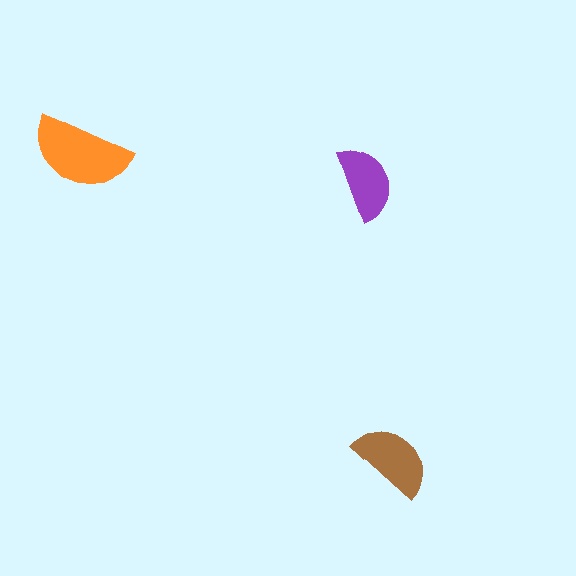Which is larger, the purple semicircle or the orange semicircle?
The orange one.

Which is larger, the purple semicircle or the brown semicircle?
The brown one.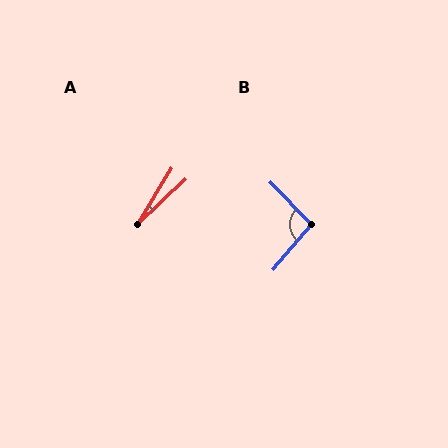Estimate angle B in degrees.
Approximately 95 degrees.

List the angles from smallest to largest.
A (16°), B (95°).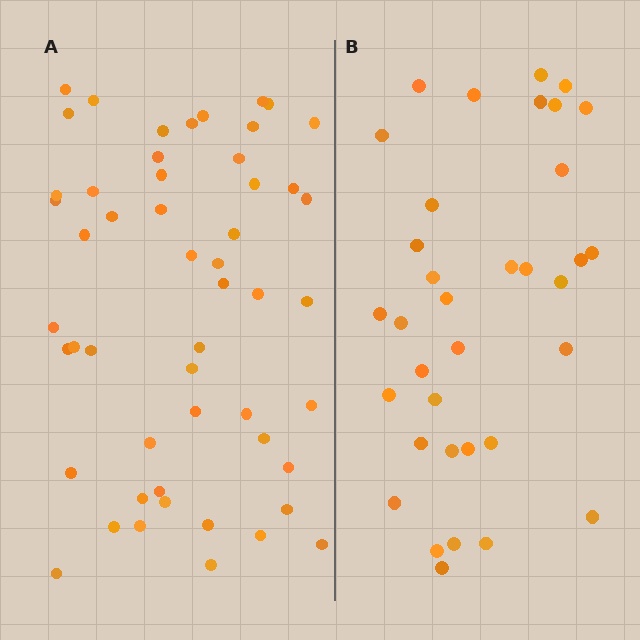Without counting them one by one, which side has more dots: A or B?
Region A (the left region) has more dots.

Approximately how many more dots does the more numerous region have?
Region A has approximately 15 more dots than region B.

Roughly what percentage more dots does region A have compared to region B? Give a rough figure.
About 50% more.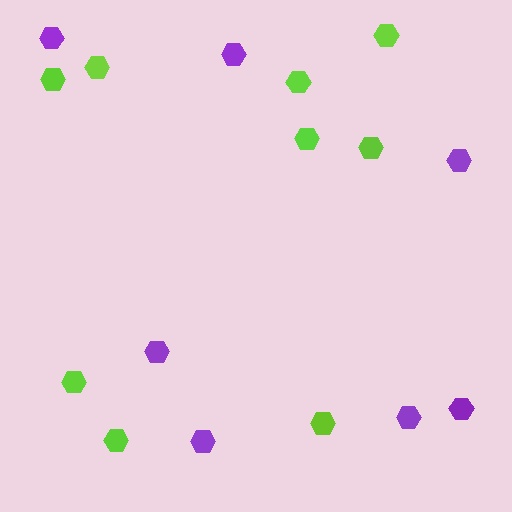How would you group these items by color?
There are 2 groups: one group of lime hexagons (9) and one group of purple hexagons (7).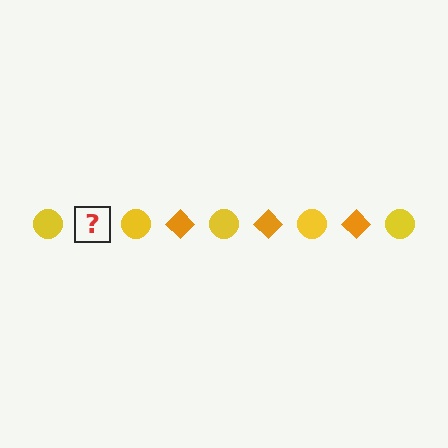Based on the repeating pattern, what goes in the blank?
The blank should be an orange diamond.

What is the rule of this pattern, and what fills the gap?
The rule is that the pattern alternates between yellow circle and orange diamond. The gap should be filled with an orange diamond.